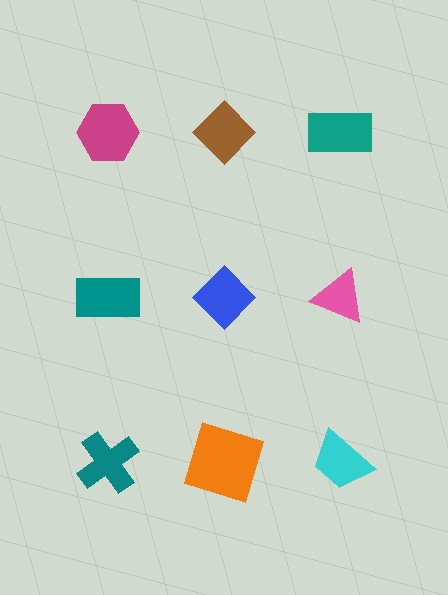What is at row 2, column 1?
A teal rectangle.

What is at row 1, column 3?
A teal rectangle.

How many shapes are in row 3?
3 shapes.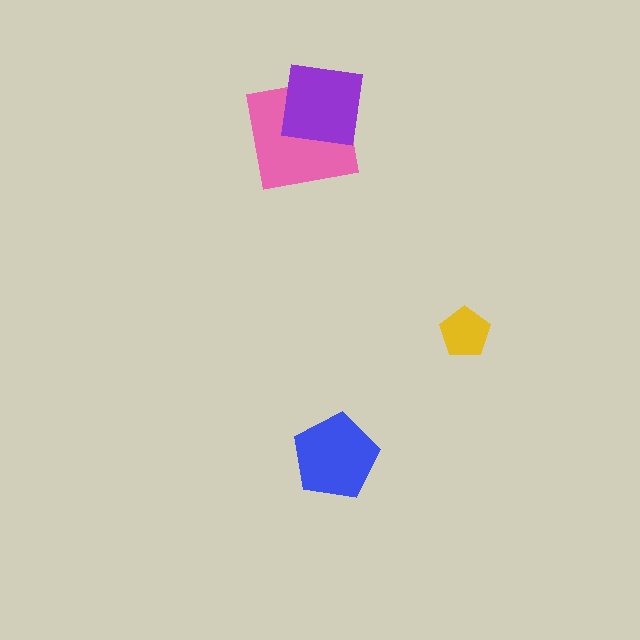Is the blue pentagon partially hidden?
No, no other shape covers it.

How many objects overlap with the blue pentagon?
0 objects overlap with the blue pentagon.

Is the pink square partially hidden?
Yes, it is partially covered by another shape.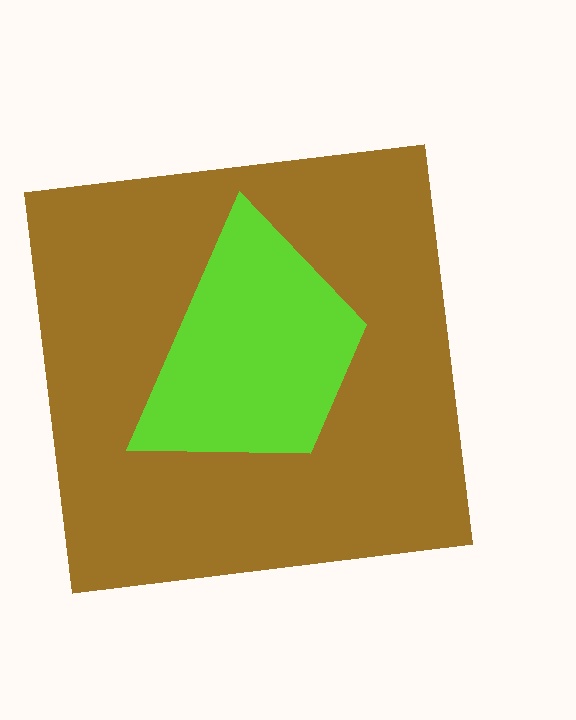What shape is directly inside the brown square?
The lime trapezoid.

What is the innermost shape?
The lime trapezoid.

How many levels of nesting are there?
2.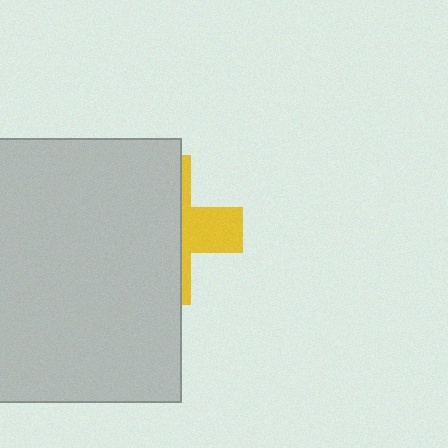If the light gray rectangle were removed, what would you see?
You would see the complete yellow cross.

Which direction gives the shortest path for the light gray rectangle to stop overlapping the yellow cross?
Moving left gives the shortest separation.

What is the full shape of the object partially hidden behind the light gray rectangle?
The partially hidden object is a yellow cross.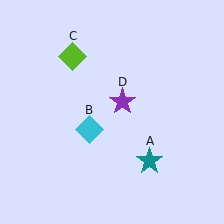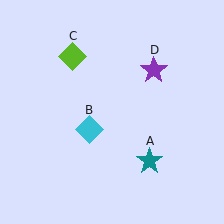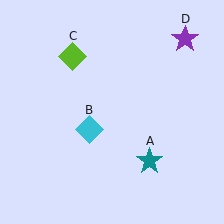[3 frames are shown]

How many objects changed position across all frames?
1 object changed position: purple star (object D).